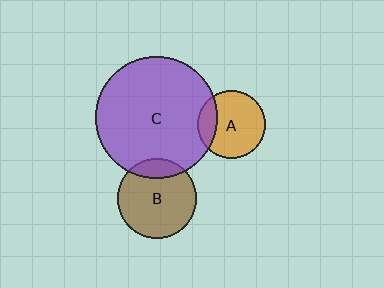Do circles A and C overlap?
Yes.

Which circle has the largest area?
Circle C (purple).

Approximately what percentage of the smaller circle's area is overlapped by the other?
Approximately 20%.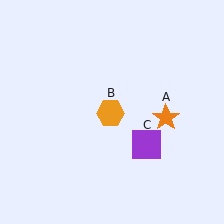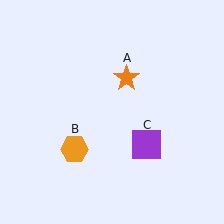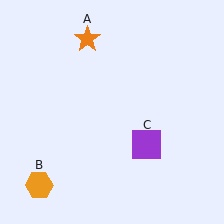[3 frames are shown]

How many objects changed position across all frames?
2 objects changed position: orange star (object A), orange hexagon (object B).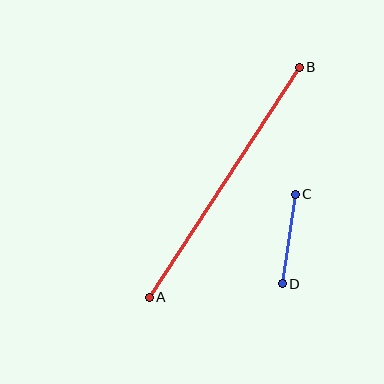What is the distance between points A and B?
The distance is approximately 275 pixels.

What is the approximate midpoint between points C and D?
The midpoint is at approximately (289, 239) pixels.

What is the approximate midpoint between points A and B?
The midpoint is at approximately (224, 182) pixels.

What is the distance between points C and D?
The distance is approximately 90 pixels.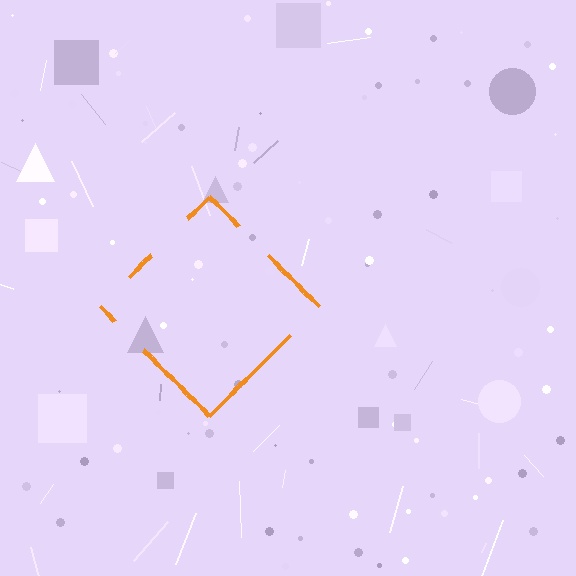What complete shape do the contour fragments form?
The contour fragments form a diamond.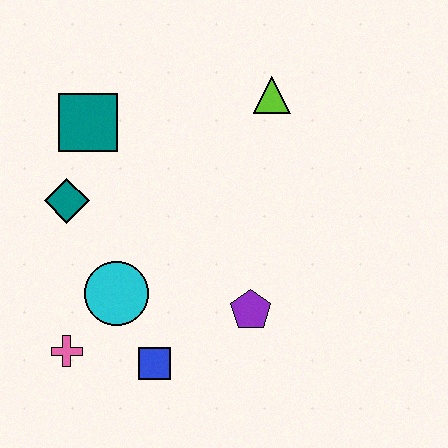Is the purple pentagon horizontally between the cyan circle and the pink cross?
No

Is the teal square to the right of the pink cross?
Yes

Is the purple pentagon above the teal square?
No